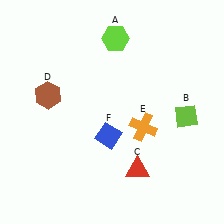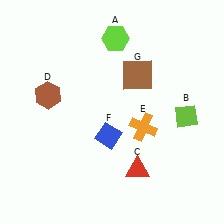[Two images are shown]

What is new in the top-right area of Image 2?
A brown square (G) was added in the top-right area of Image 2.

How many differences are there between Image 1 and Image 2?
There is 1 difference between the two images.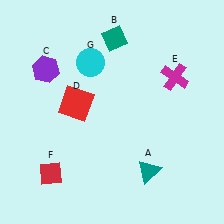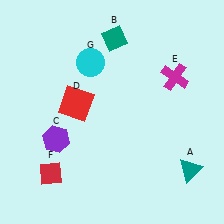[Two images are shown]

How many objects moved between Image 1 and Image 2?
2 objects moved between the two images.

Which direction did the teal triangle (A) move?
The teal triangle (A) moved right.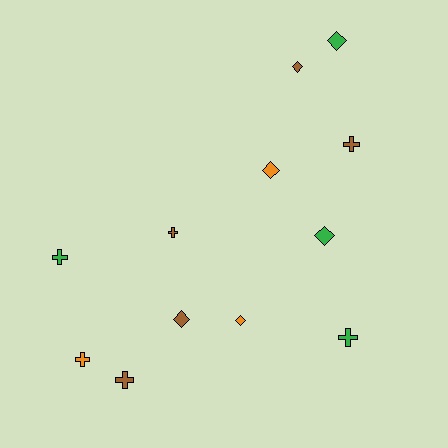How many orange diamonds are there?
There are 2 orange diamonds.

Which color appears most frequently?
Brown, with 5 objects.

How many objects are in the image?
There are 12 objects.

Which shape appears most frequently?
Diamond, with 6 objects.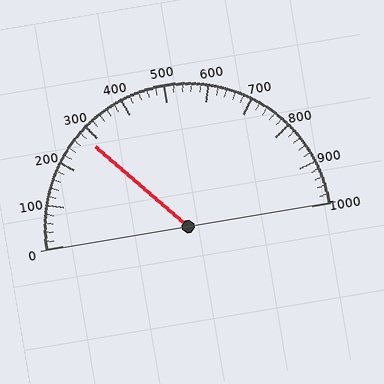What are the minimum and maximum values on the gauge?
The gauge ranges from 0 to 1000.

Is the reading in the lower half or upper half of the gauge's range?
The reading is in the lower half of the range (0 to 1000).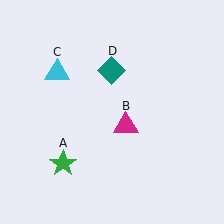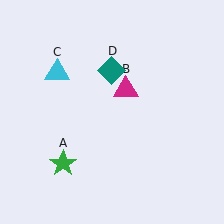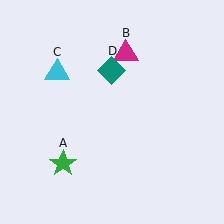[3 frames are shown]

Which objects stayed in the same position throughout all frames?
Green star (object A) and cyan triangle (object C) and teal diamond (object D) remained stationary.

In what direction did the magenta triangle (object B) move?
The magenta triangle (object B) moved up.